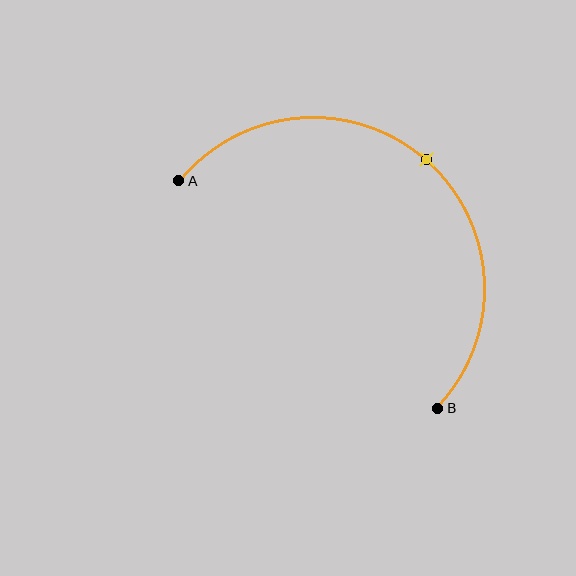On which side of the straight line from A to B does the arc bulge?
The arc bulges above and to the right of the straight line connecting A and B.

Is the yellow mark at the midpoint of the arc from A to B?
Yes. The yellow mark lies on the arc at equal arc-length from both A and B — it is the arc midpoint.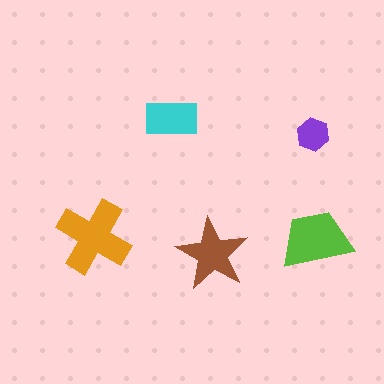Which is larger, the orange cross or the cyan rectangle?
The orange cross.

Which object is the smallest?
The purple hexagon.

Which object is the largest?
The orange cross.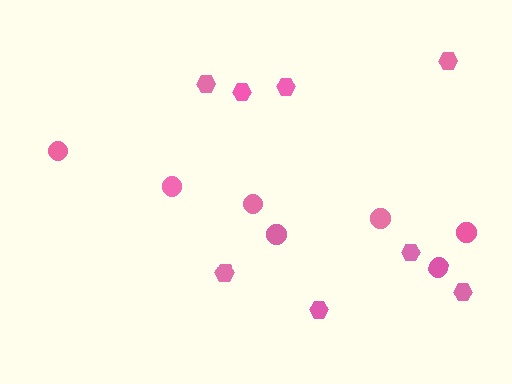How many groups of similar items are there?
There are 2 groups: one group of circles (7) and one group of hexagons (8).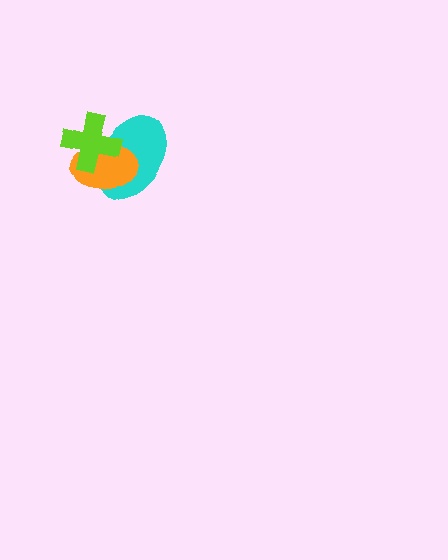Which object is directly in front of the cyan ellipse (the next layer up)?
The orange ellipse is directly in front of the cyan ellipse.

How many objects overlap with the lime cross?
2 objects overlap with the lime cross.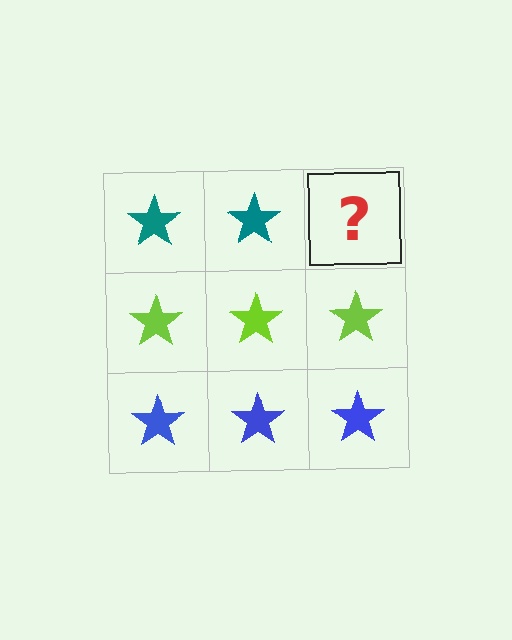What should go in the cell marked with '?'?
The missing cell should contain a teal star.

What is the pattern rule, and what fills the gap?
The rule is that each row has a consistent color. The gap should be filled with a teal star.